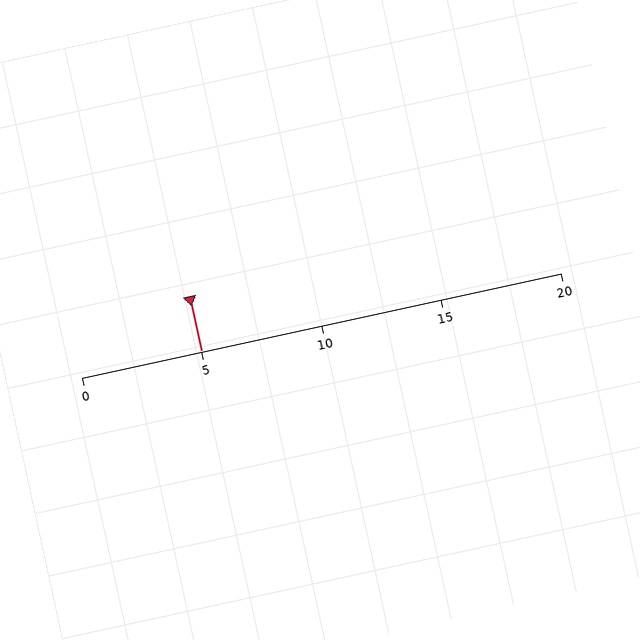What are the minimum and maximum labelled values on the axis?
The axis runs from 0 to 20.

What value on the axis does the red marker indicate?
The marker indicates approximately 5.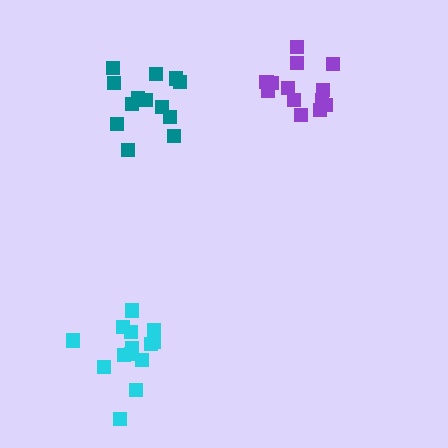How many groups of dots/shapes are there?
There are 3 groups.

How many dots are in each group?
Group 1: 14 dots, Group 2: 13 dots, Group 3: 15 dots (42 total).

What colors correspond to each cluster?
The clusters are colored: purple, teal, cyan.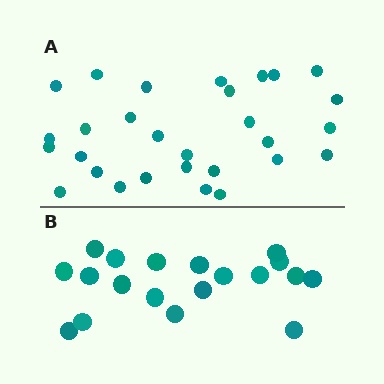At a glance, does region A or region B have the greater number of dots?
Region A (the top region) has more dots.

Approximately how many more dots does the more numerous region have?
Region A has roughly 10 or so more dots than region B.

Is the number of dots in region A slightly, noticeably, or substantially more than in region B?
Region A has substantially more. The ratio is roughly 1.5 to 1.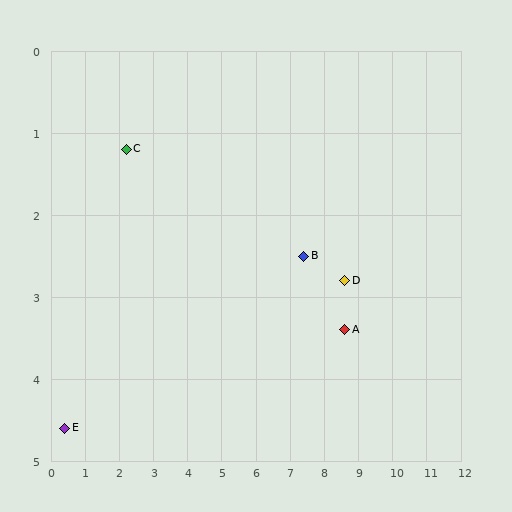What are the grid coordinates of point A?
Point A is at approximately (8.6, 3.4).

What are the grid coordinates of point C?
Point C is at approximately (2.2, 1.2).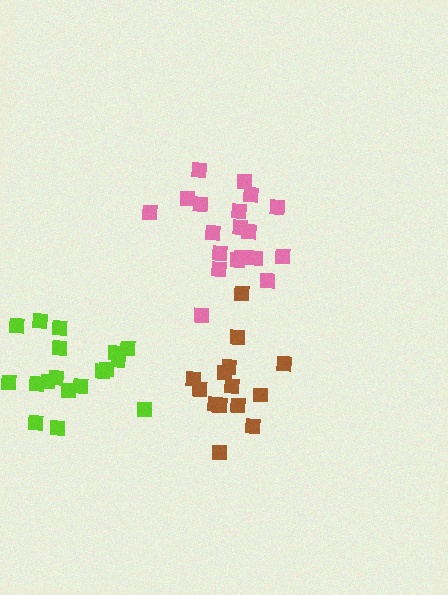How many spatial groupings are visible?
There are 3 spatial groupings.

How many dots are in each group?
Group 1: 19 dots, Group 2: 18 dots, Group 3: 14 dots (51 total).